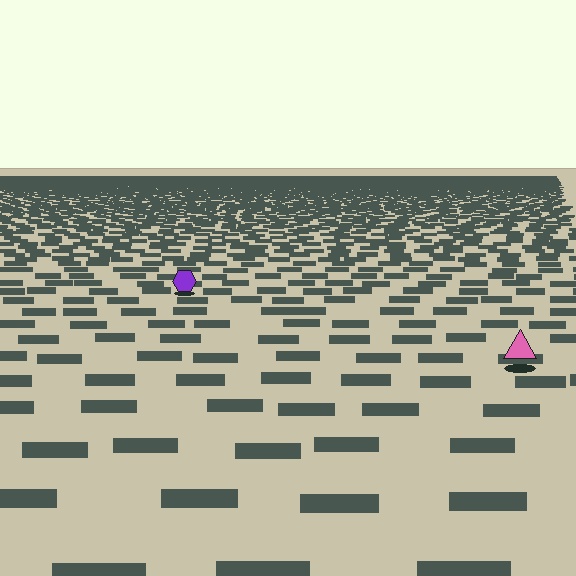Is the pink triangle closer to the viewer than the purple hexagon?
Yes. The pink triangle is closer — you can tell from the texture gradient: the ground texture is coarser near it.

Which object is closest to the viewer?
The pink triangle is closest. The texture marks near it are larger and more spread out.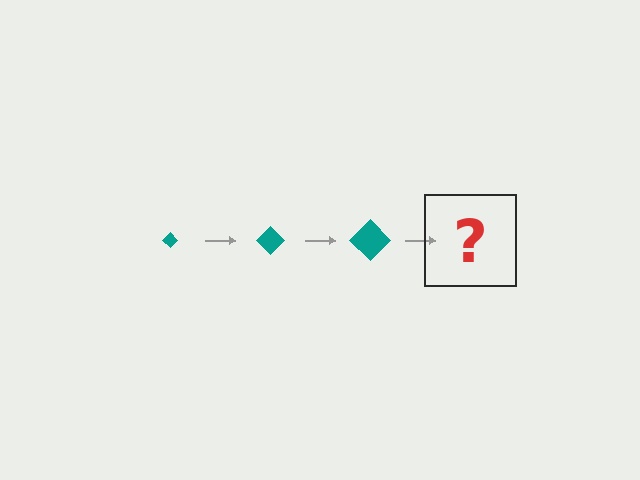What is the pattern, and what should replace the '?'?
The pattern is that the diamond gets progressively larger each step. The '?' should be a teal diamond, larger than the previous one.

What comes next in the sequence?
The next element should be a teal diamond, larger than the previous one.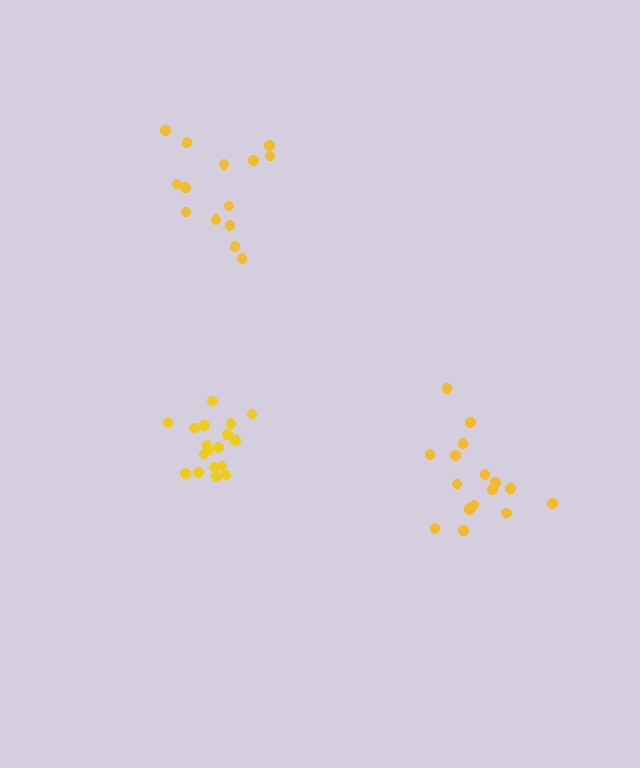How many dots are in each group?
Group 1: 17 dots, Group 2: 14 dots, Group 3: 18 dots (49 total).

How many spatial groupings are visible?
There are 3 spatial groupings.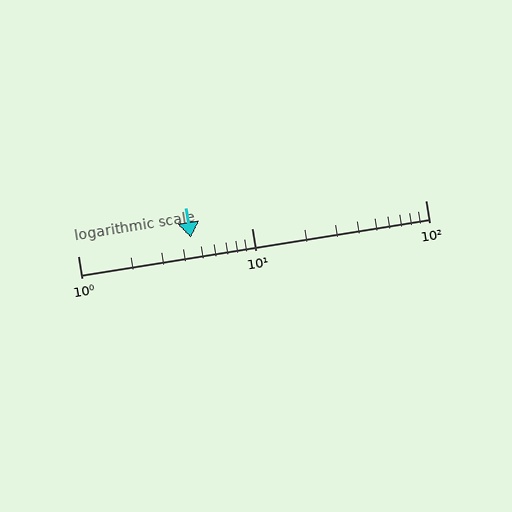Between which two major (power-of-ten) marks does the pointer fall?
The pointer is between 1 and 10.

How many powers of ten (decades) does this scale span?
The scale spans 2 decades, from 1 to 100.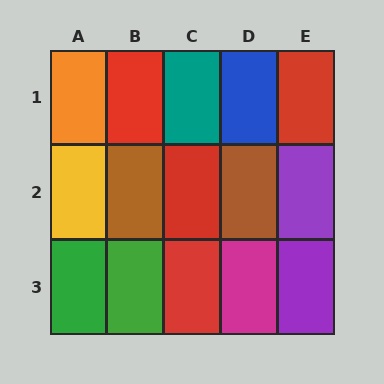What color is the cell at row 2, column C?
Red.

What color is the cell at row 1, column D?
Blue.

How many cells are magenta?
1 cell is magenta.